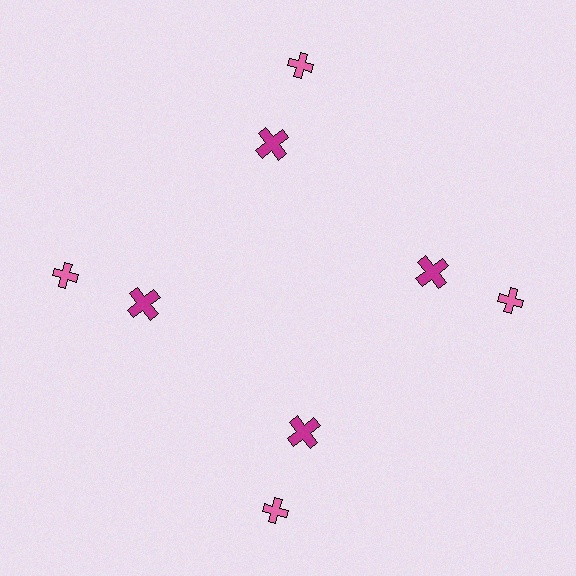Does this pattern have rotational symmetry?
Yes, this pattern has 4-fold rotational symmetry. It looks the same after rotating 90 degrees around the center.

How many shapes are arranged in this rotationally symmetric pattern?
There are 8 shapes, arranged in 4 groups of 2.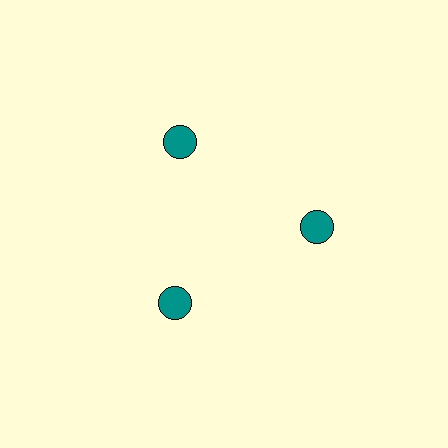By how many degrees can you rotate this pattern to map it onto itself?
The pattern maps onto itself every 120 degrees of rotation.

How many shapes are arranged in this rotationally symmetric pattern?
There are 3 shapes, arranged in 3 groups of 1.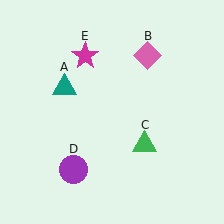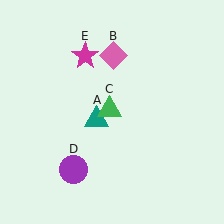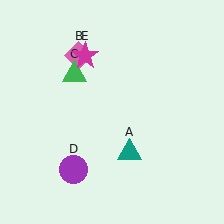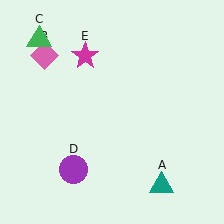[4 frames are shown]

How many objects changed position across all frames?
3 objects changed position: teal triangle (object A), pink diamond (object B), green triangle (object C).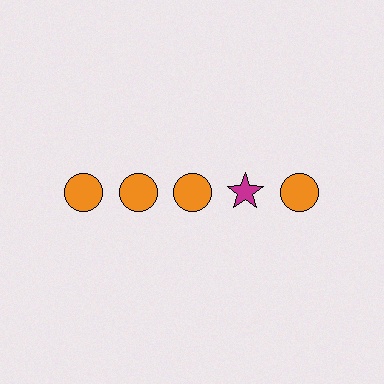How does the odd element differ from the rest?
It differs in both color (magenta instead of orange) and shape (star instead of circle).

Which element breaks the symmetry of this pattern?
The magenta star in the top row, second from right column breaks the symmetry. All other shapes are orange circles.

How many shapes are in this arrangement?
There are 5 shapes arranged in a grid pattern.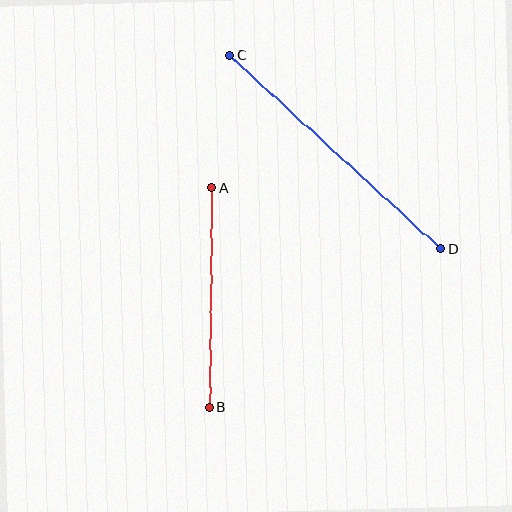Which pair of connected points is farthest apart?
Points C and D are farthest apart.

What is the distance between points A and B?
The distance is approximately 220 pixels.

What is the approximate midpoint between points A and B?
The midpoint is at approximately (211, 298) pixels.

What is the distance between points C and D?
The distance is approximately 287 pixels.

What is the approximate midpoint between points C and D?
The midpoint is at approximately (335, 152) pixels.